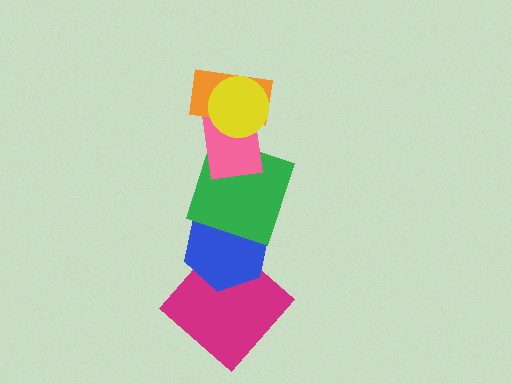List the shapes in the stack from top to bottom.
From top to bottom: the yellow circle, the orange rectangle, the pink rectangle, the green square, the blue hexagon, the magenta diamond.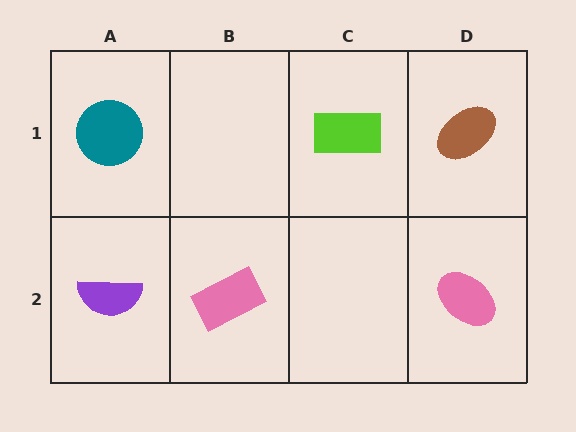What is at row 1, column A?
A teal circle.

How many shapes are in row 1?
3 shapes.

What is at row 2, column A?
A purple semicircle.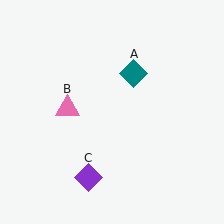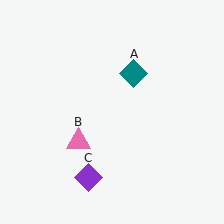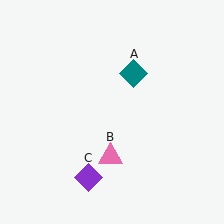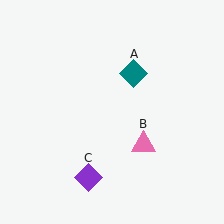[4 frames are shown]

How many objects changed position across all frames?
1 object changed position: pink triangle (object B).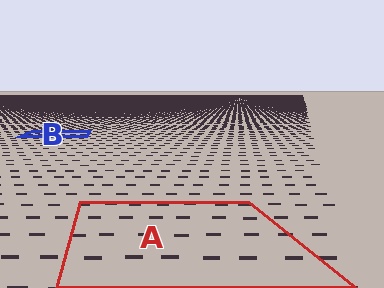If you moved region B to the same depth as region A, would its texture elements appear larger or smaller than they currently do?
They would appear larger. At a closer depth, the same texture elements are projected at a bigger on-screen size.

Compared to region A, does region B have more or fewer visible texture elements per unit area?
Region B has more texture elements per unit area — they are packed more densely because it is farther away.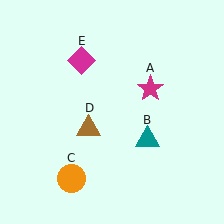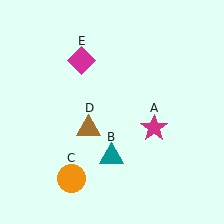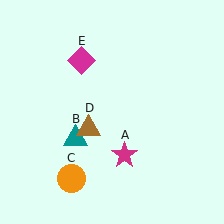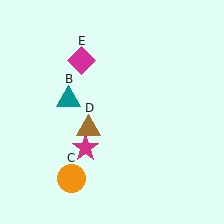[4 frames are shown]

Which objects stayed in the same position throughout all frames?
Orange circle (object C) and brown triangle (object D) and magenta diamond (object E) remained stationary.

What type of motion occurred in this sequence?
The magenta star (object A), teal triangle (object B) rotated clockwise around the center of the scene.